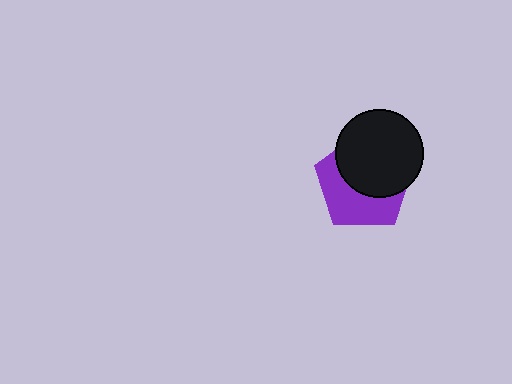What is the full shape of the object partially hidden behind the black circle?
The partially hidden object is a purple pentagon.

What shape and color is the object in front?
The object in front is a black circle.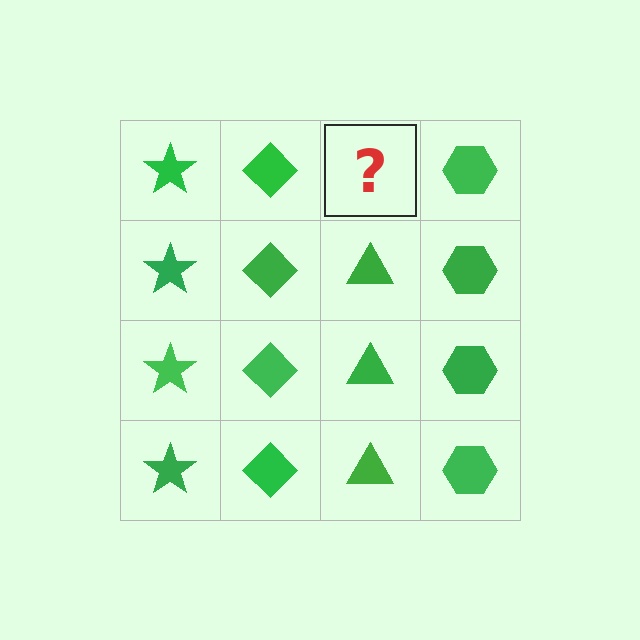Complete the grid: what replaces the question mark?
The question mark should be replaced with a green triangle.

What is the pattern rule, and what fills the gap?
The rule is that each column has a consistent shape. The gap should be filled with a green triangle.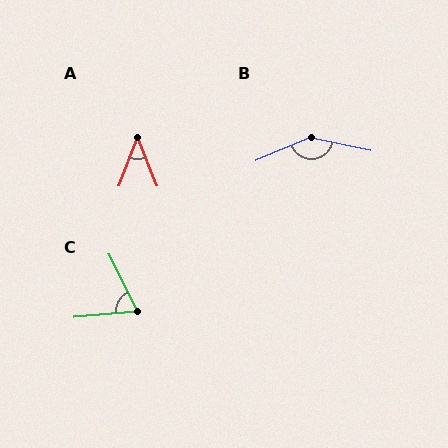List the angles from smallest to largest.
A (43°), C (68°), B (146°).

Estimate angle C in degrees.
Approximately 68 degrees.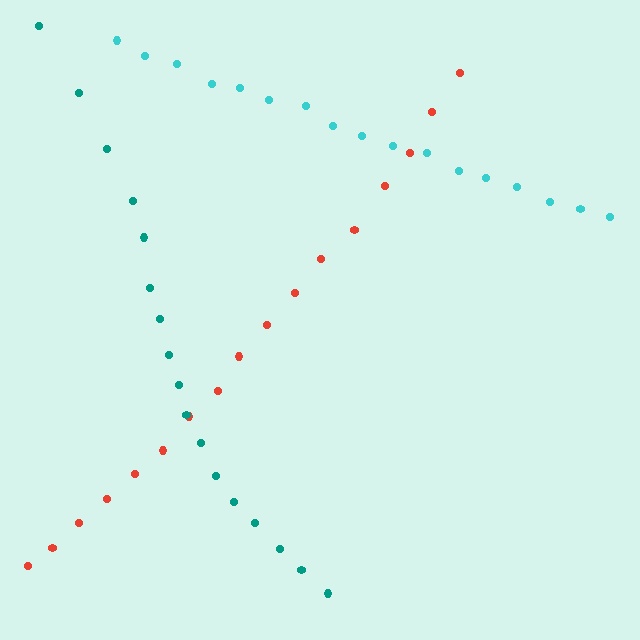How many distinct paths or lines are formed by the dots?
There are 3 distinct paths.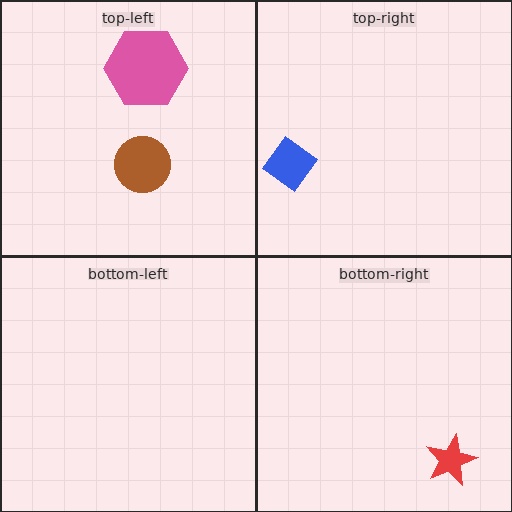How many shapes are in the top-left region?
2.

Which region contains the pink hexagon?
The top-left region.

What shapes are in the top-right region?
The blue diamond.